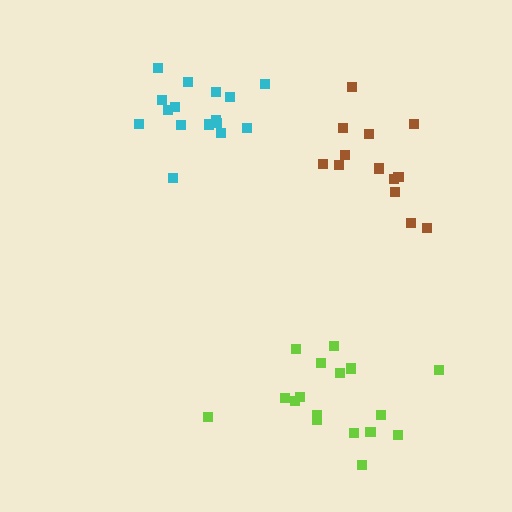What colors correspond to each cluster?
The clusters are colored: lime, cyan, brown.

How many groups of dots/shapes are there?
There are 3 groups.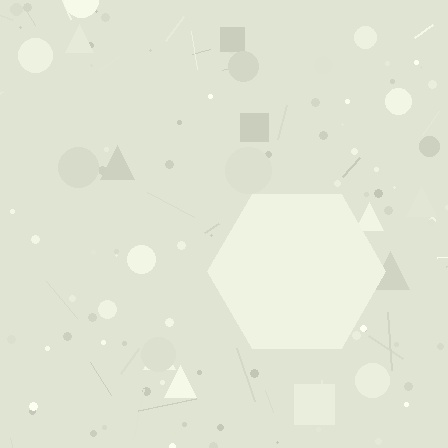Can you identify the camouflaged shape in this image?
The camouflaged shape is a hexagon.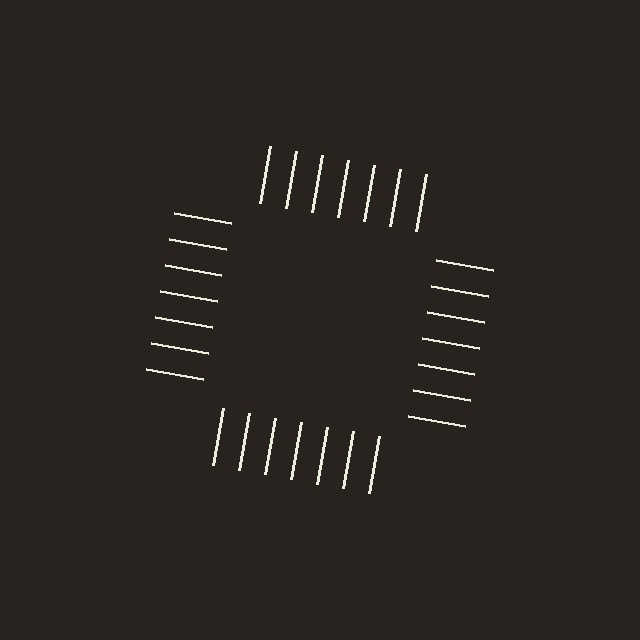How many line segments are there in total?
28 — 7 along each of the 4 edges.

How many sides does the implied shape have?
4 sides — the line-ends trace a square.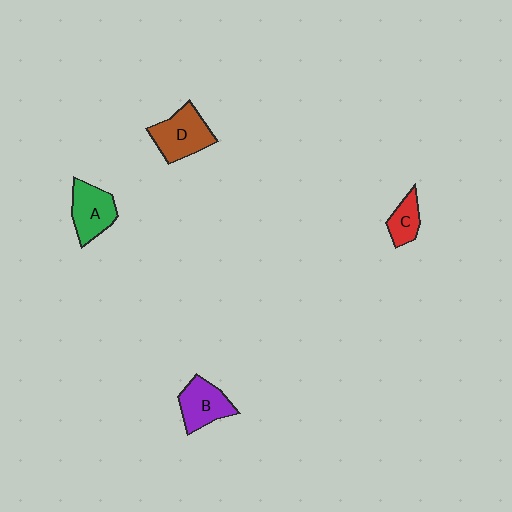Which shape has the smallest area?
Shape C (red).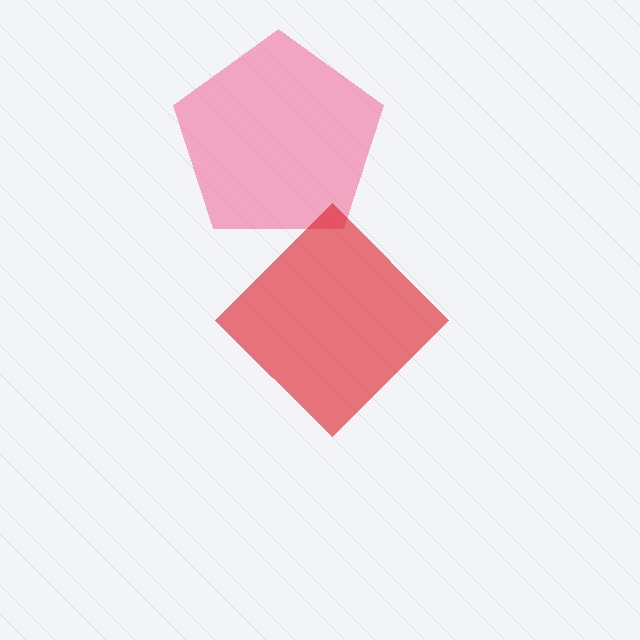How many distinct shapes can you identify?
There are 2 distinct shapes: a pink pentagon, a red diamond.